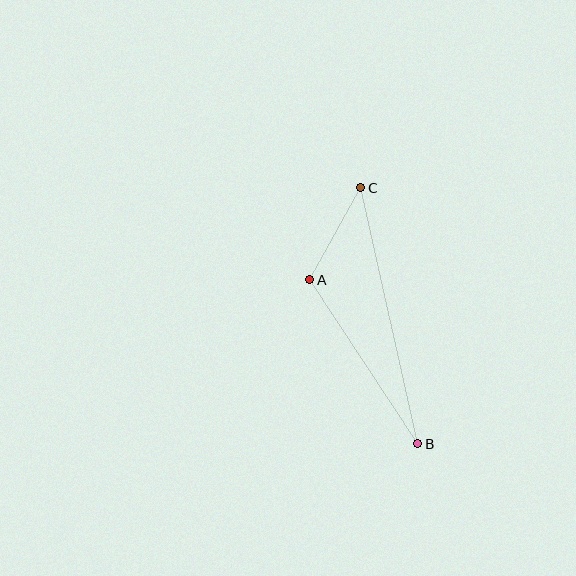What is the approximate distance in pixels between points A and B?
The distance between A and B is approximately 197 pixels.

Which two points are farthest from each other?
Points B and C are farthest from each other.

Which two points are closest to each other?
Points A and C are closest to each other.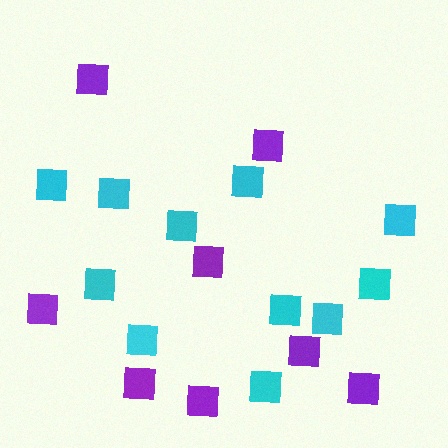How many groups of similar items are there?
There are 2 groups: one group of cyan squares (11) and one group of purple squares (8).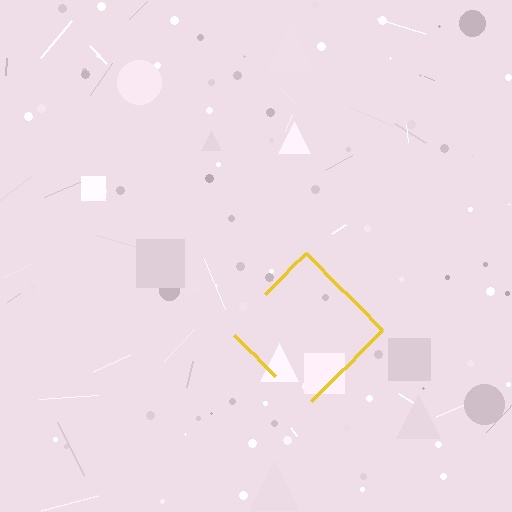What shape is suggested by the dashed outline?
The dashed outline suggests a diamond.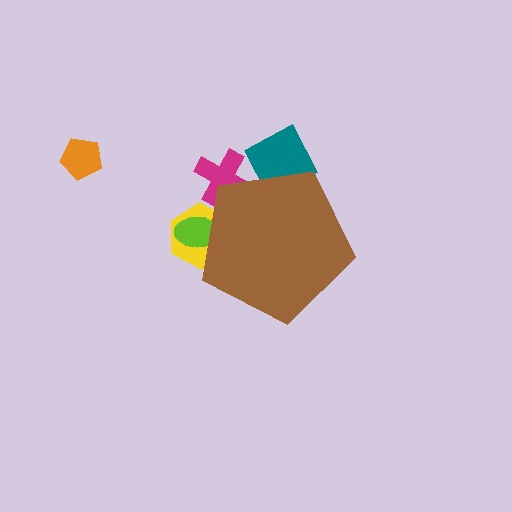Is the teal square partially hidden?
Yes, the teal square is partially hidden behind the brown pentagon.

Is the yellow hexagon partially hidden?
Yes, the yellow hexagon is partially hidden behind the brown pentagon.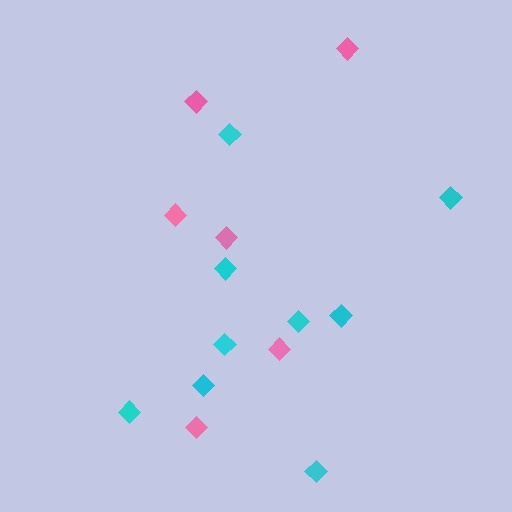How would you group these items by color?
There are 2 groups: one group of pink diamonds (6) and one group of cyan diamonds (9).